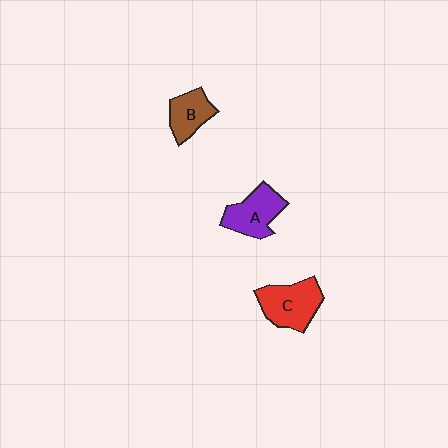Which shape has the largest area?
Shape C (red).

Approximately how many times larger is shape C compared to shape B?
Approximately 1.5 times.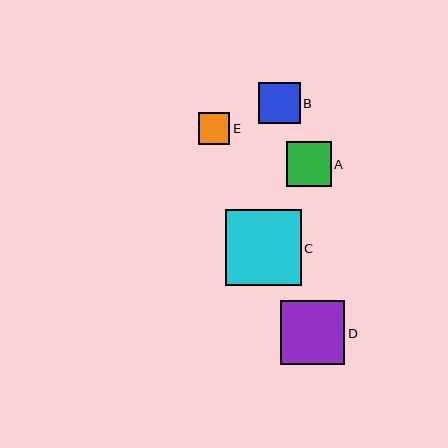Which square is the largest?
Square C is the largest with a size of approximately 76 pixels.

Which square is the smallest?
Square E is the smallest with a size of approximately 32 pixels.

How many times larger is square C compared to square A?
Square C is approximately 1.7 times the size of square A.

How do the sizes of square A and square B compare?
Square A and square B are approximately the same size.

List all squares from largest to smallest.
From largest to smallest: C, D, A, B, E.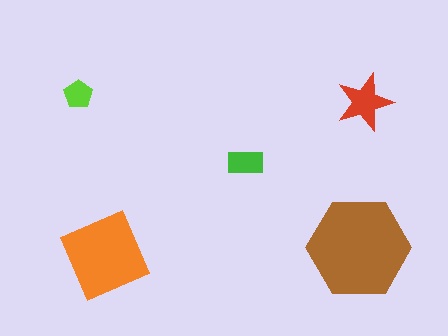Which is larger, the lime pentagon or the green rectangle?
The green rectangle.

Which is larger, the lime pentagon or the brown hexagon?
The brown hexagon.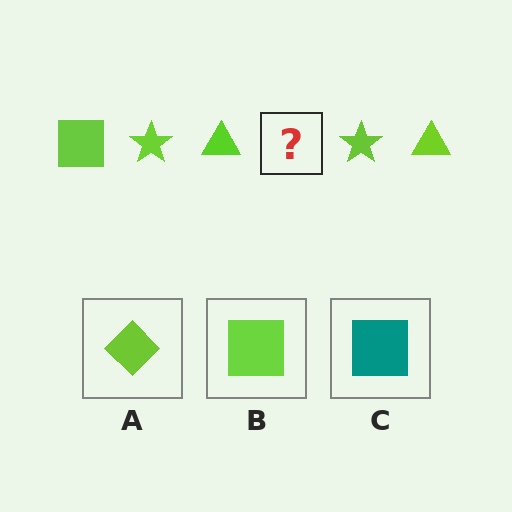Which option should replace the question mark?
Option B.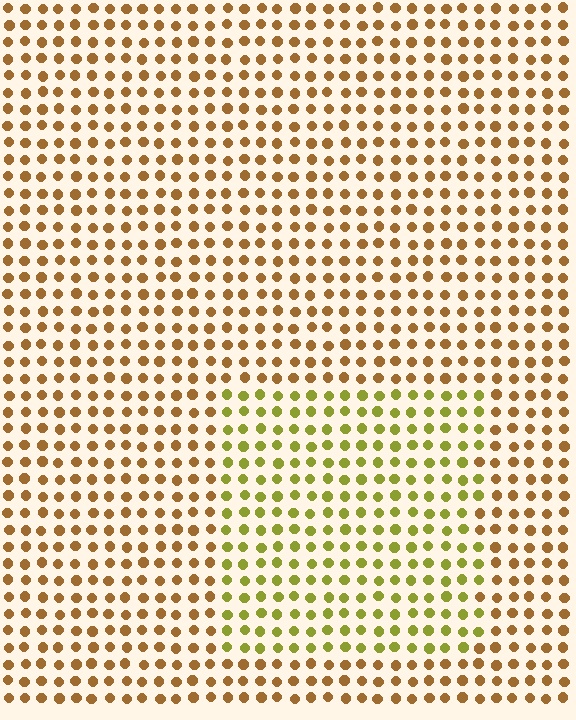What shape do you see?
I see a rectangle.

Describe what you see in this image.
The image is filled with small brown elements in a uniform arrangement. A rectangle-shaped region is visible where the elements are tinted to a slightly different hue, forming a subtle color boundary.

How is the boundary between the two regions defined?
The boundary is defined purely by a slight shift in hue (about 38 degrees). Spacing, size, and orientation are identical on both sides.